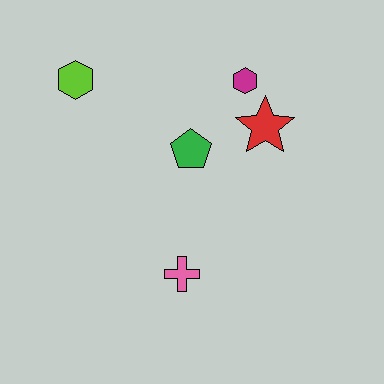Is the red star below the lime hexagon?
Yes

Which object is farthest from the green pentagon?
The lime hexagon is farthest from the green pentagon.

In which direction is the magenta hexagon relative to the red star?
The magenta hexagon is above the red star.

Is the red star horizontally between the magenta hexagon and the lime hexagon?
No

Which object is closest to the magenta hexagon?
The red star is closest to the magenta hexagon.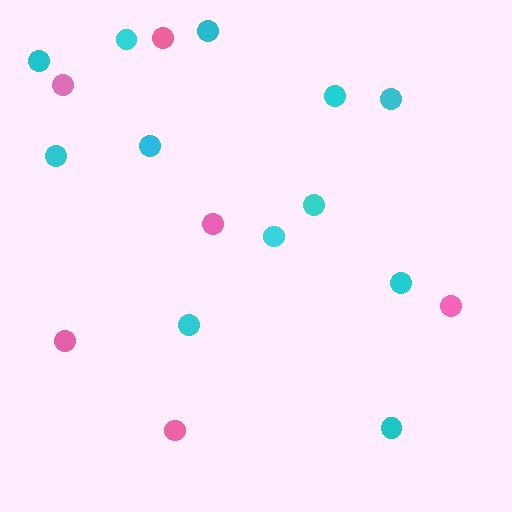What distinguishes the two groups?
There are 2 groups: one group of cyan circles (12) and one group of pink circles (6).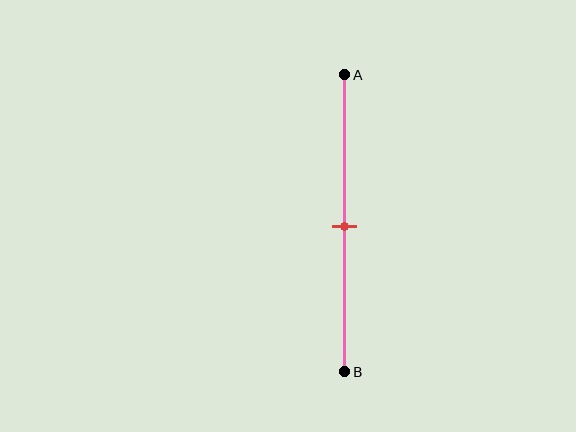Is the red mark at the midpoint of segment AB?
Yes, the mark is approximately at the midpoint.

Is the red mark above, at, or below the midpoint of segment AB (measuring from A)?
The red mark is approximately at the midpoint of segment AB.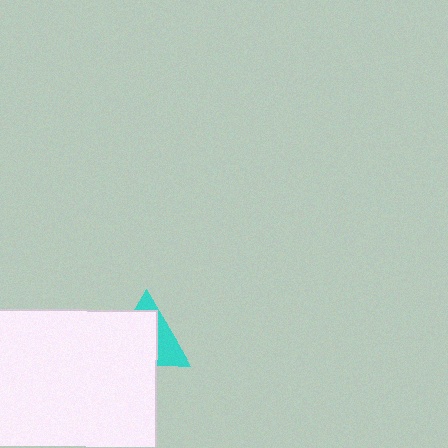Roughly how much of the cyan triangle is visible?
A small part of it is visible (roughly 35%).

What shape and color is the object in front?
The object in front is a white square.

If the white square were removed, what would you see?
You would see the complete cyan triangle.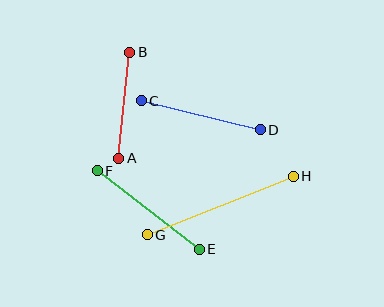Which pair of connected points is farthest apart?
Points G and H are farthest apart.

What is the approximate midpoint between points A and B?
The midpoint is at approximately (124, 105) pixels.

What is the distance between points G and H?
The distance is approximately 157 pixels.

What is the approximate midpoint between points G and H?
The midpoint is at approximately (220, 206) pixels.